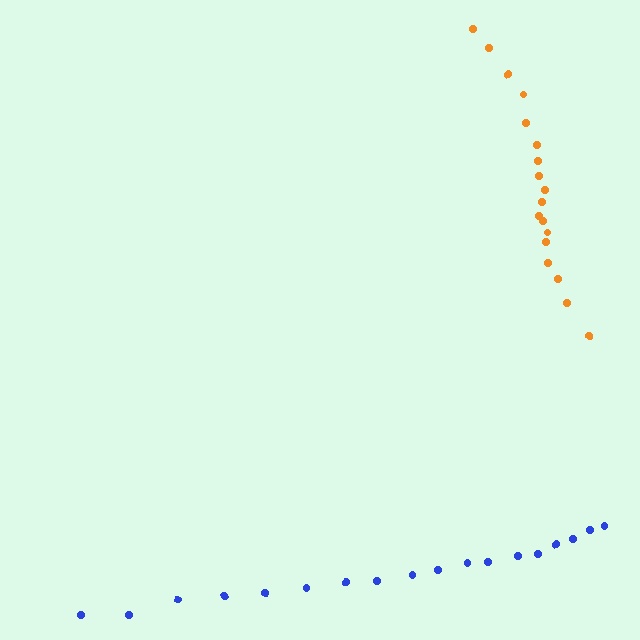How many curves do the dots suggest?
There are 2 distinct paths.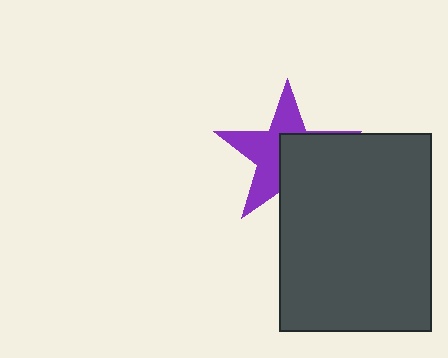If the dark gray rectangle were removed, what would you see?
You would see the complete purple star.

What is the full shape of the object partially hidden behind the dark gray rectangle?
The partially hidden object is a purple star.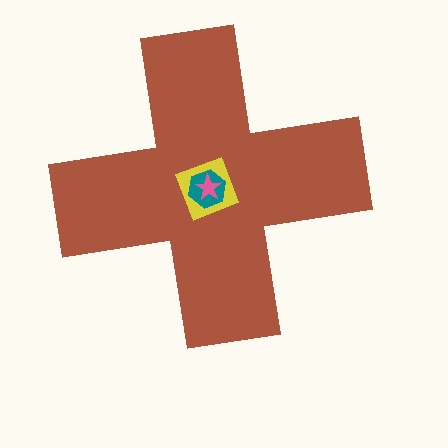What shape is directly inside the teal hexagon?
The pink star.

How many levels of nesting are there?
4.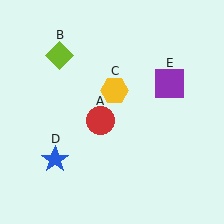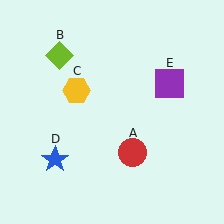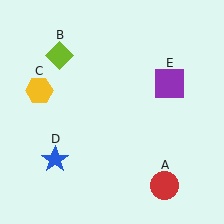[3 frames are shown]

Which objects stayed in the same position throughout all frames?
Lime diamond (object B) and blue star (object D) and purple square (object E) remained stationary.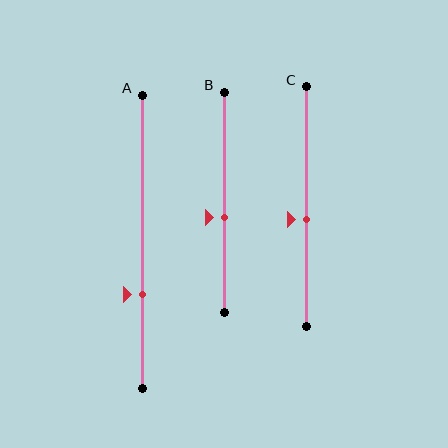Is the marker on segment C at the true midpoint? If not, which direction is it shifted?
No, the marker on segment C is shifted downward by about 5% of the segment length.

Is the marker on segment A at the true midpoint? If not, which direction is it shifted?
No, the marker on segment A is shifted downward by about 18% of the segment length.